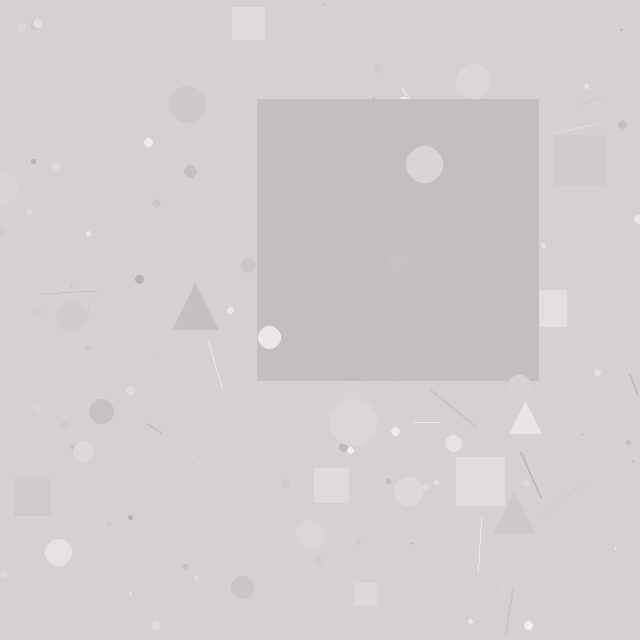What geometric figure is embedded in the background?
A square is embedded in the background.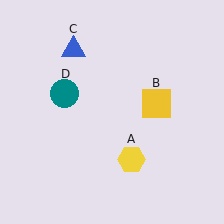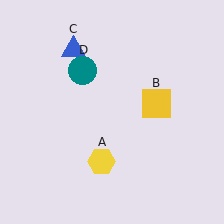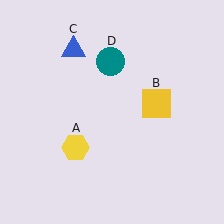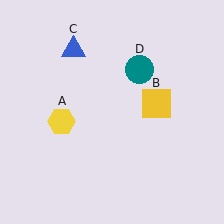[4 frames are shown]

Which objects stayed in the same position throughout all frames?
Yellow square (object B) and blue triangle (object C) remained stationary.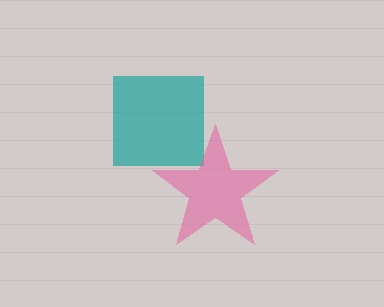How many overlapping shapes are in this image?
There are 2 overlapping shapes in the image.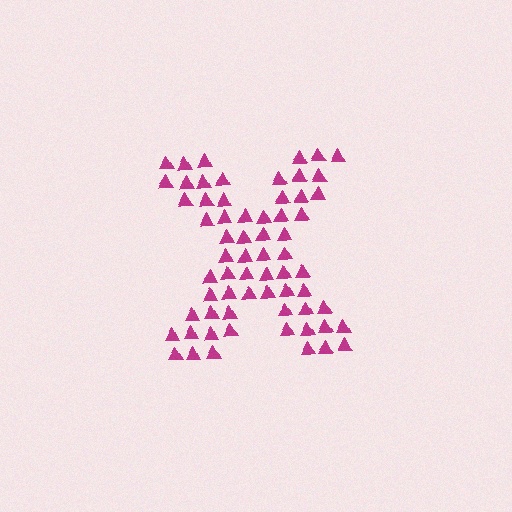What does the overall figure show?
The overall figure shows the letter X.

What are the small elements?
The small elements are triangles.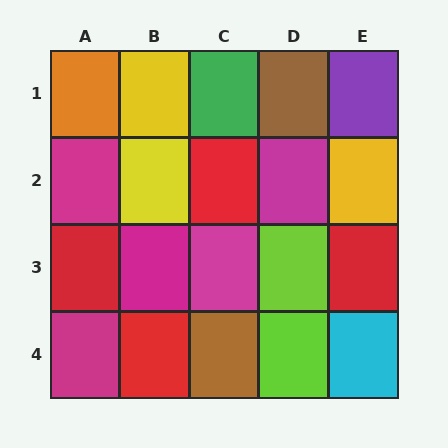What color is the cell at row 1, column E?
Purple.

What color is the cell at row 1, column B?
Yellow.